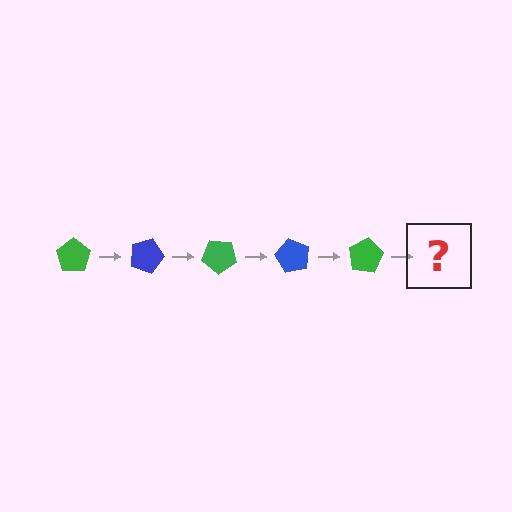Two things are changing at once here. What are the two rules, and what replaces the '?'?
The two rules are that it rotates 20 degrees each step and the color cycles through green and blue. The '?' should be a blue pentagon, rotated 100 degrees from the start.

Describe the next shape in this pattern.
It should be a blue pentagon, rotated 100 degrees from the start.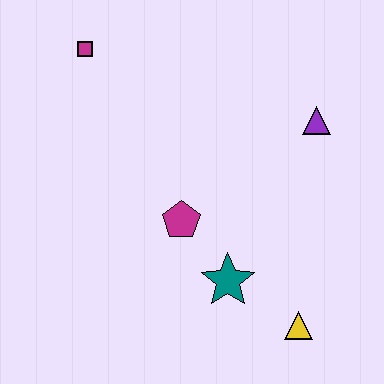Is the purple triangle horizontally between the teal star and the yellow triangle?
No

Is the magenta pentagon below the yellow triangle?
No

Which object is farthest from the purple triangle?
The magenta square is farthest from the purple triangle.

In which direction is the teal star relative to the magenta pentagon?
The teal star is below the magenta pentagon.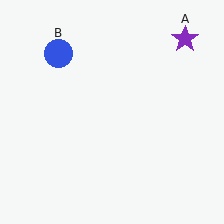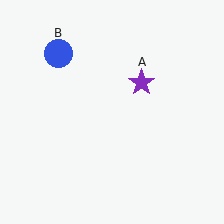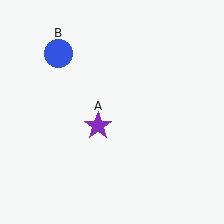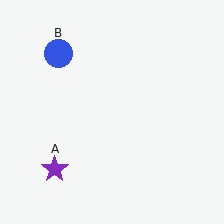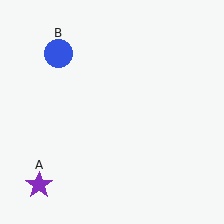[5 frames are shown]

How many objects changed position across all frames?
1 object changed position: purple star (object A).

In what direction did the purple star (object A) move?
The purple star (object A) moved down and to the left.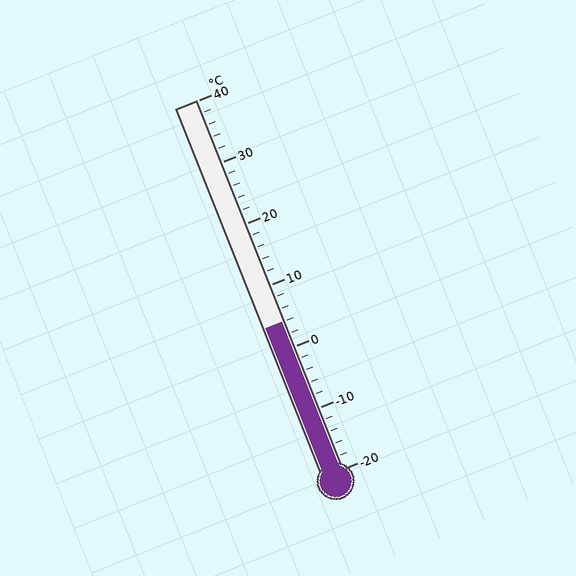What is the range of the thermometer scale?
The thermometer scale ranges from -20°C to 40°C.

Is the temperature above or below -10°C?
The temperature is above -10°C.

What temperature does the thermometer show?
The thermometer shows approximately 4°C.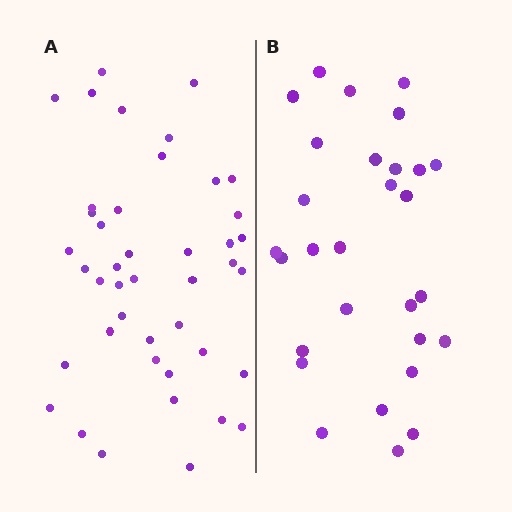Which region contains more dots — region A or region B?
Region A (the left region) has more dots.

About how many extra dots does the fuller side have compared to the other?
Region A has approximately 15 more dots than region B.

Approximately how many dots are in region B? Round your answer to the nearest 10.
About 30 dots. (The exact count is 29, which rounds to 30.)